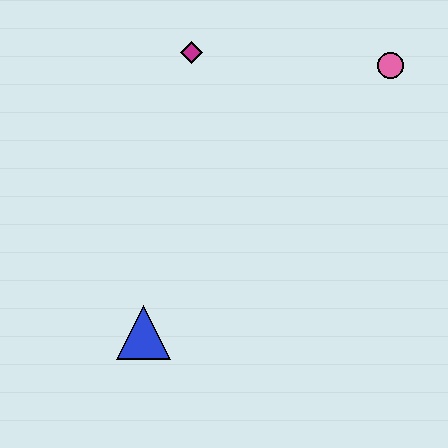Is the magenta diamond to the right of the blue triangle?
Yes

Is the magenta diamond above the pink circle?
Yes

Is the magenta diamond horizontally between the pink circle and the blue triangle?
Yes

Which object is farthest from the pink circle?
The blue triangle is farthest from the pink circle.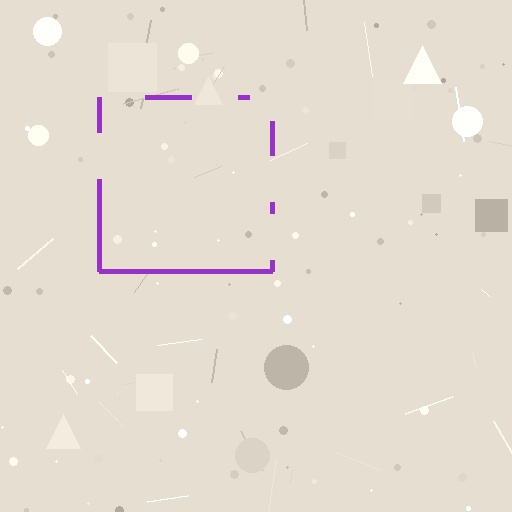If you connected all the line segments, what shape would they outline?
They would outline a square.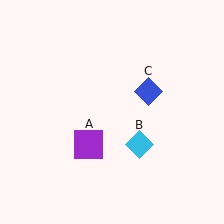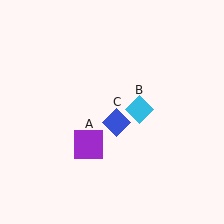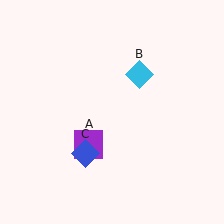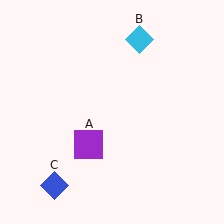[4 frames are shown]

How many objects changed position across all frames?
2 objects changed position: cyan diamond (object B), blue diamond (object C).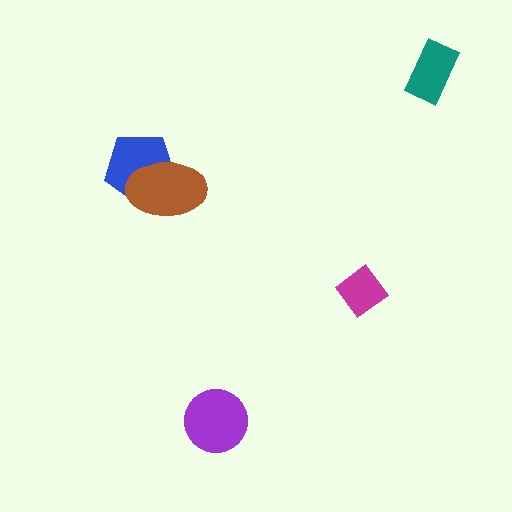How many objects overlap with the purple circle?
0 objects overlap with the purple circle.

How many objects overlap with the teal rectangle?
0 objects overlap with the teal rectangle.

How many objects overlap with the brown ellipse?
1 object overlaps with the brown ellipse.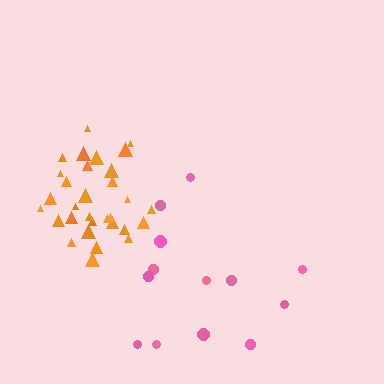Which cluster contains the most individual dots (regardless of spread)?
Orange (33).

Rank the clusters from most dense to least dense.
orange, pink.